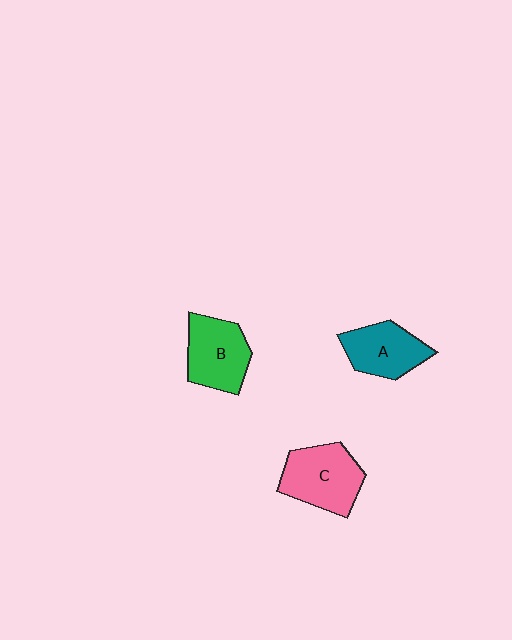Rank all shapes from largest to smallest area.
From largest to smallest: C (pink), B (green), A (teal).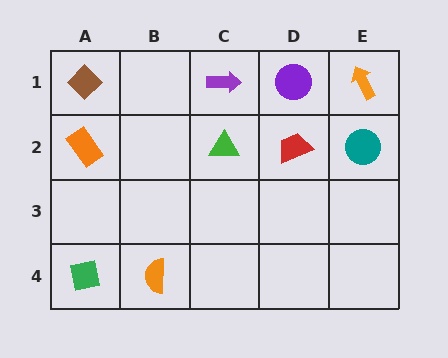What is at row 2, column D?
A red trapezoid.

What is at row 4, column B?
An orange semicircle.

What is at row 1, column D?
A purple circle.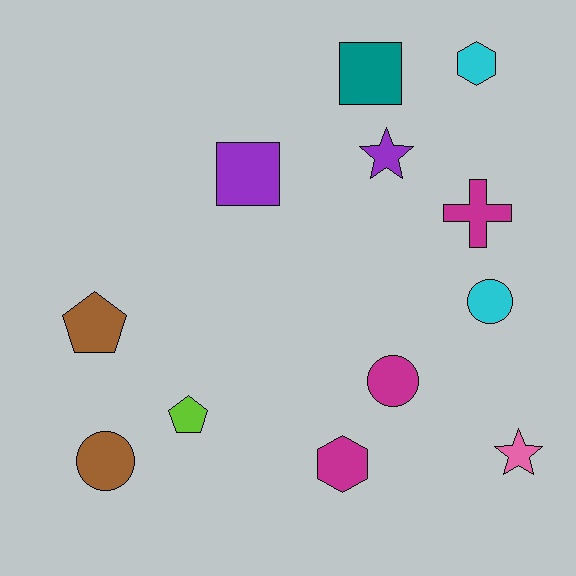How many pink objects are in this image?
There is 1 pink object.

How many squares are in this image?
There are 2 squares.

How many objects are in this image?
There are 12 objects.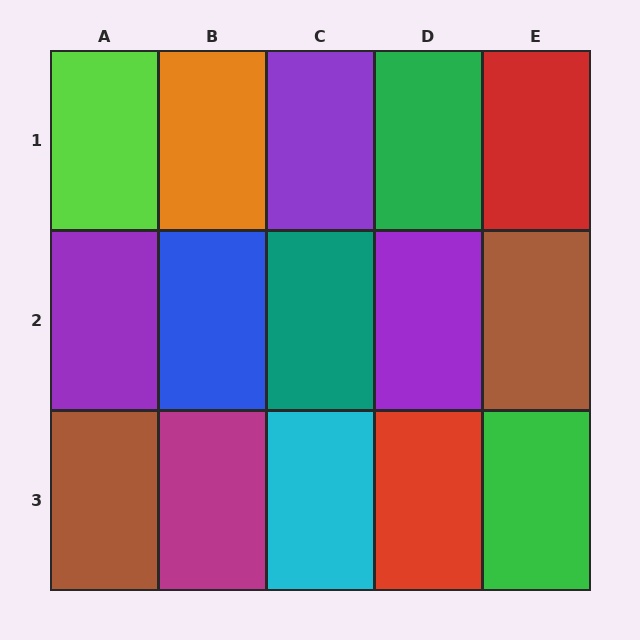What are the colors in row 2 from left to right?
Purple, blue, teal, purple, brown.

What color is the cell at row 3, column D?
Red.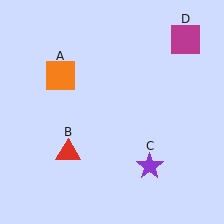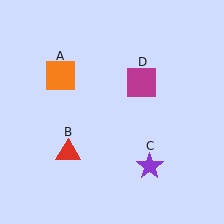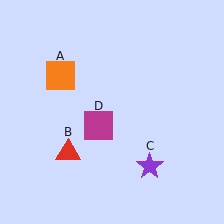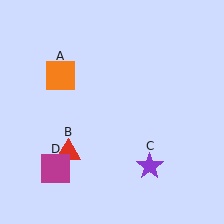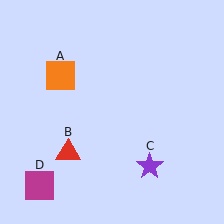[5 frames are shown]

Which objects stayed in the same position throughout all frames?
Orange square (object A) and red triangle (object B) and purple star (object C) remained stationary.